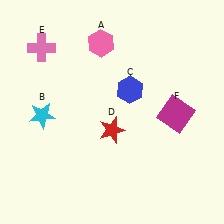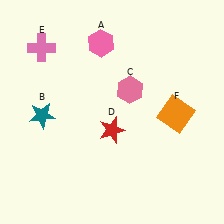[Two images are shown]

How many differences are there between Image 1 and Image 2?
There are 3 differences between the two images.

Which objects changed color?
B changed from cyan to teal. C changed from blue to pink. F changed from magenta to orange.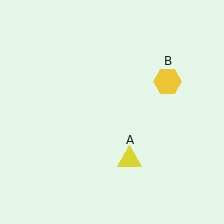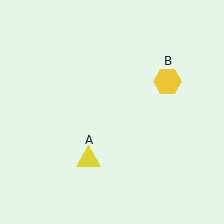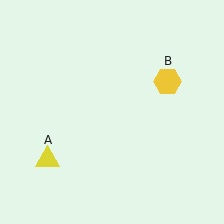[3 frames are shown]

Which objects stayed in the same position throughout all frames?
Yellow hexagon (object B) remained stationary.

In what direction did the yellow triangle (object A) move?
The yellow triangle (object A) moved left.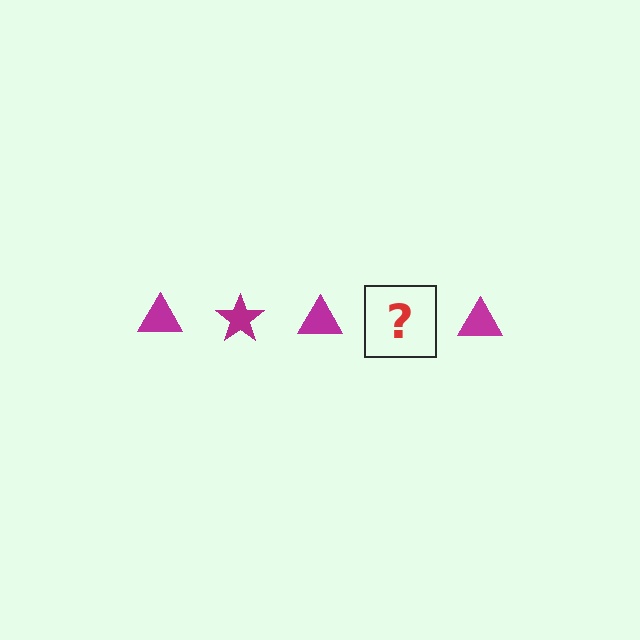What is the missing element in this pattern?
The missing element is a magenta star.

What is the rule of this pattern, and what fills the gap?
The rule is that the pattern cycles through triangle, star shapes in magenta. The gap should be filled with a magenta star.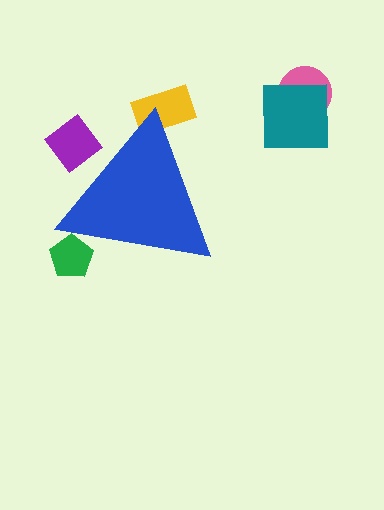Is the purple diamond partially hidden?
Yes, the purple diamond is partially hidden behind the blue triangle.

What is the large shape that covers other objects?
A blue triangle.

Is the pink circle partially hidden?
No, the pink circle is fully visible.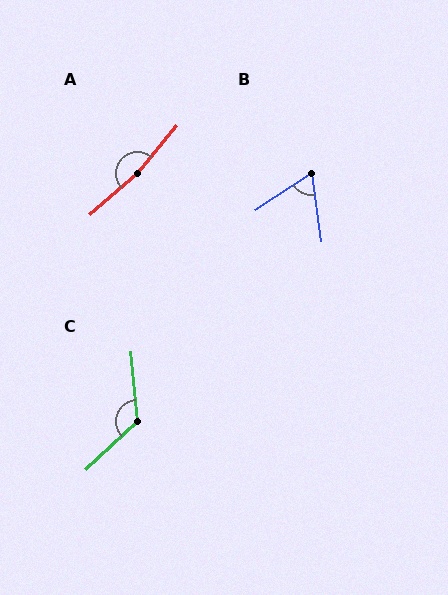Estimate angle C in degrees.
Approximately 128 degrees.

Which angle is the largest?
A, at approximately 170 degrees.